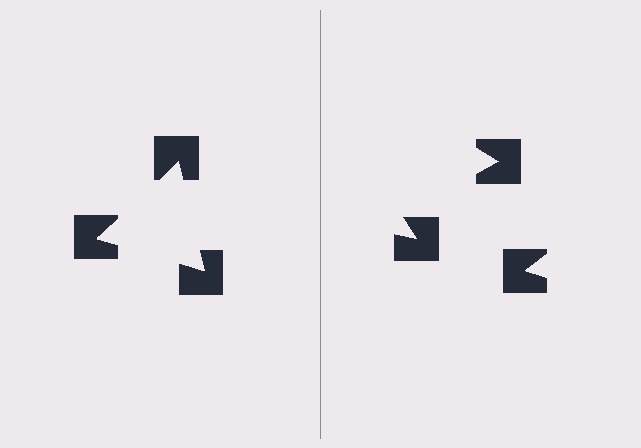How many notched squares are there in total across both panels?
6 — 3 on each side.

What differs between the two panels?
The notched squares are positioned identically on both sides; only the wedge orientations differ. On the left they align to a triangle; on the right they are misaligned.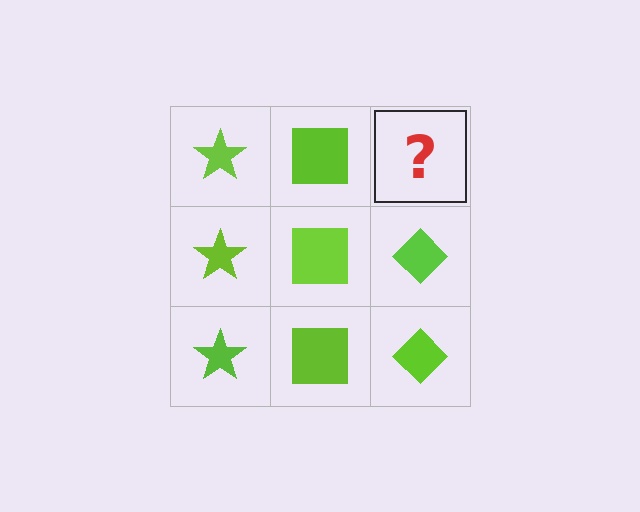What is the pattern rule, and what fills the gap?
The rule is that each column has a consistent shape. The gap should be filled with a lime diamond.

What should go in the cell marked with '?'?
The missing cell should contain a lime diamond.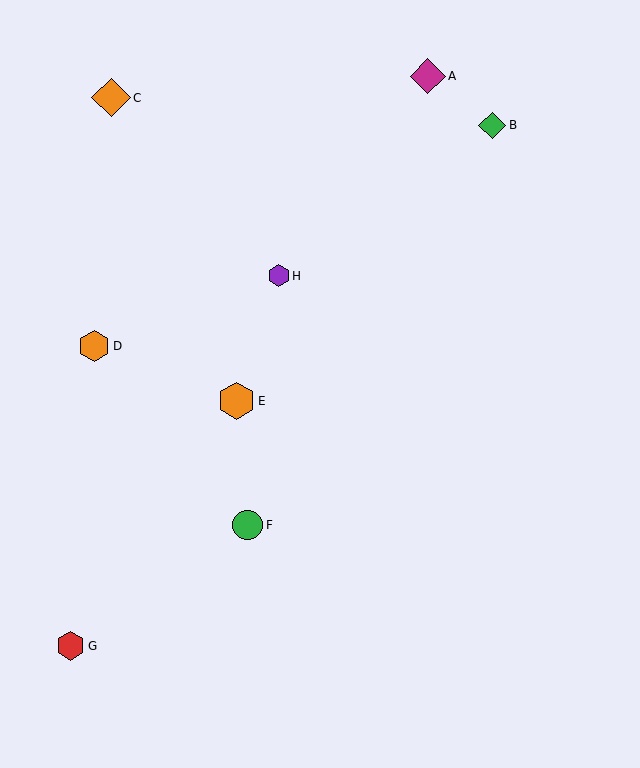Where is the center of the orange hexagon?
The center of the orange hexagon is at (94, 346).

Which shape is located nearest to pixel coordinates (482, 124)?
The green diamond (labeled B) at (492, 125) is nearest to that location.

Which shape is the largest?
The orange diamond (labeled C) is the largest.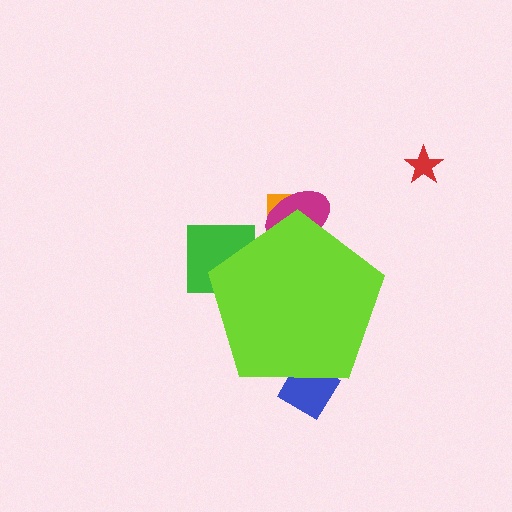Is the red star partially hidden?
No, the red star is fully visible.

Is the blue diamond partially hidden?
Yes, the blue diamond is partially hidden behind the lime pentagon.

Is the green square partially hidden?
Yes, the green square is partially hidden behind the lime pentagon.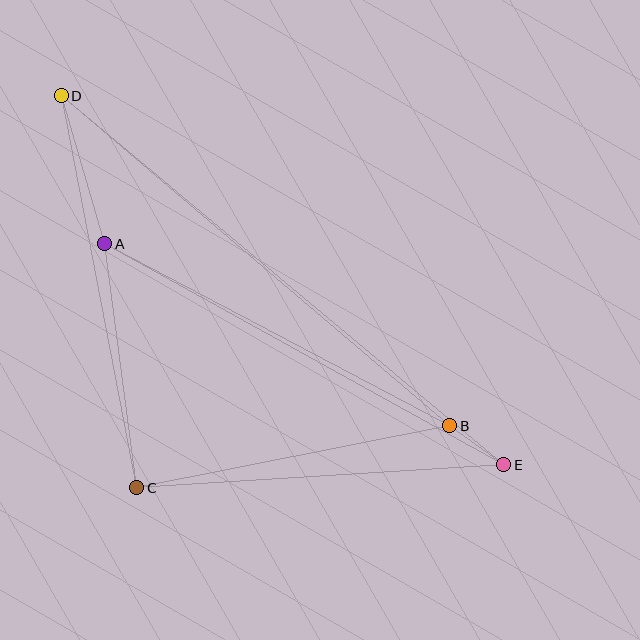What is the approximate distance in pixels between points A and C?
The distance between A and C is approximately 246 pixels.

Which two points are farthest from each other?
Points D and E are farthest from each other.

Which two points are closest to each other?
Points B and E are closest to each other.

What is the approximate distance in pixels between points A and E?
The distance between A and E is approximately 456 pixels.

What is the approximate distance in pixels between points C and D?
The distance between C and D is approximately 399 pixels.